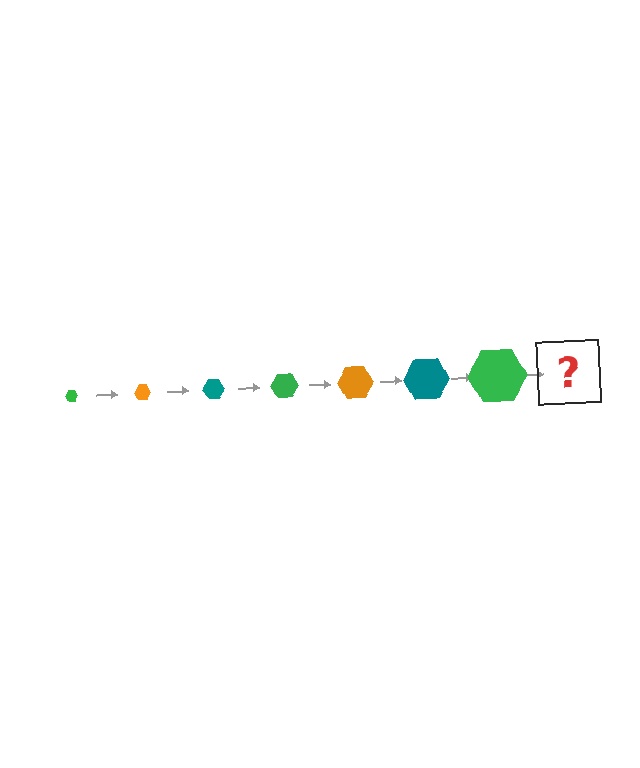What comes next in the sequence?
The next element should be an orange hexagon, larger than the previous one.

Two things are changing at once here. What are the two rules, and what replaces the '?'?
The two rules are that the hexagon grows larger each step and the color cycles through green, orange, and teal. The '?' should be an orange hexagon, larger than the previous one.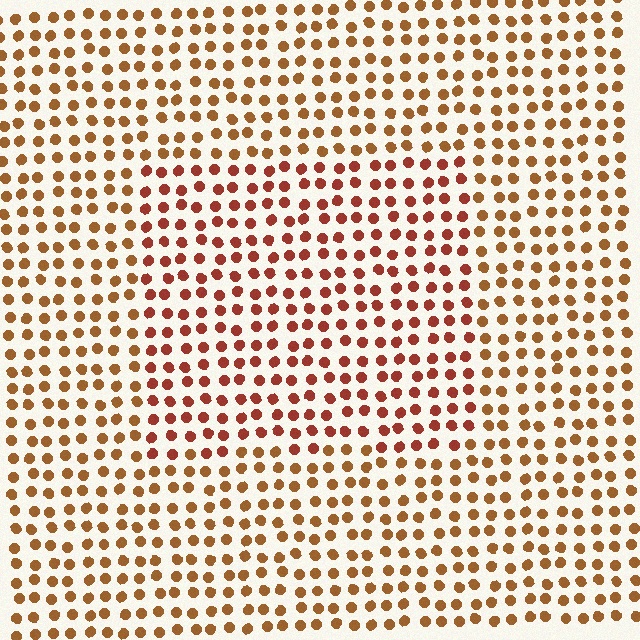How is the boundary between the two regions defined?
The boundary is defined purely by a slight shift in hue (about 24 degrees). Spacing, size, and orientation are identical on both sides.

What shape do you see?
I see a rectangle.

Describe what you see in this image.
The image is filled with small brown elements in a uniform arrangement. A rectangle-shaped region is visible where the elements are tinted to a slightly different hue, forming a subtle color boundary.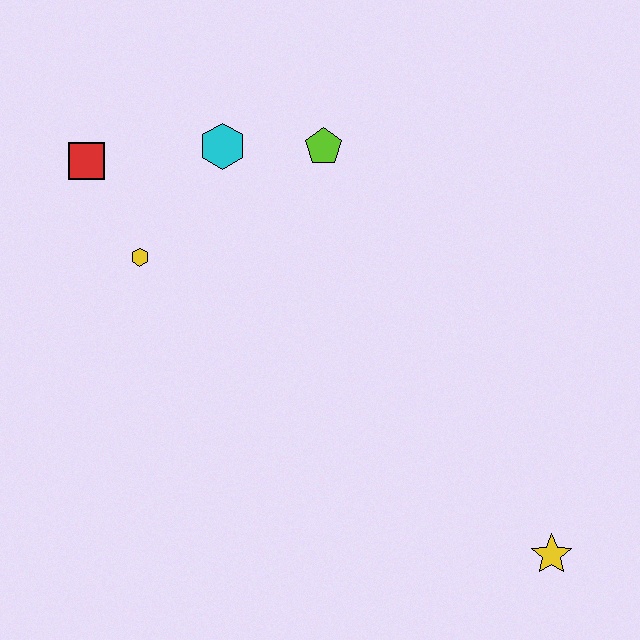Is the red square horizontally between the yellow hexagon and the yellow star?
No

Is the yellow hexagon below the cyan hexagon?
Yes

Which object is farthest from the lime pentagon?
The yellow star is farthest from the lime pentagon.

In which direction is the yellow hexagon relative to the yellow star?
The yellow hexagon is to the left of the yellow star.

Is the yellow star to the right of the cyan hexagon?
Yes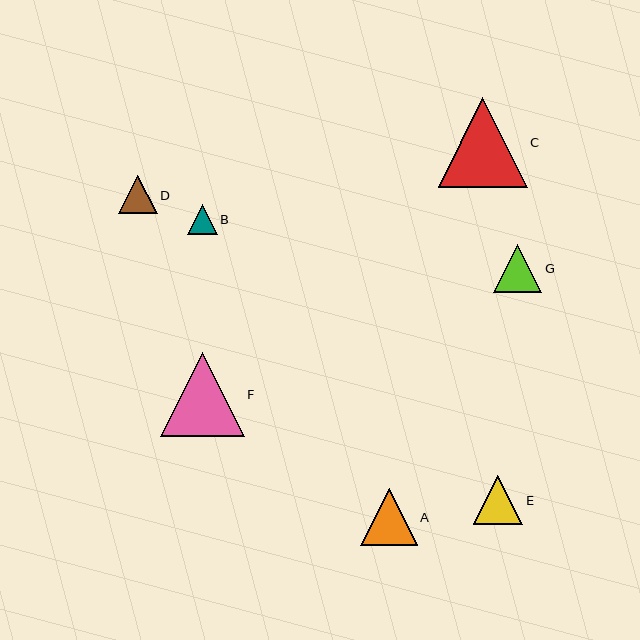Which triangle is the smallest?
Triangle B is the smallest with a size of approximately 30 pixels.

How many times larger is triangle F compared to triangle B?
Triangle F is approximately 2.8 times the size of triangle B.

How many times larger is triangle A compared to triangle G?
Triangle A is approximately 1.2 times the size of triangle G.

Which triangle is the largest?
Triangle C is the largest with a size of approximately 89 pixels.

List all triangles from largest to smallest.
From largest to smallest: C, F, A, E, G, D, B.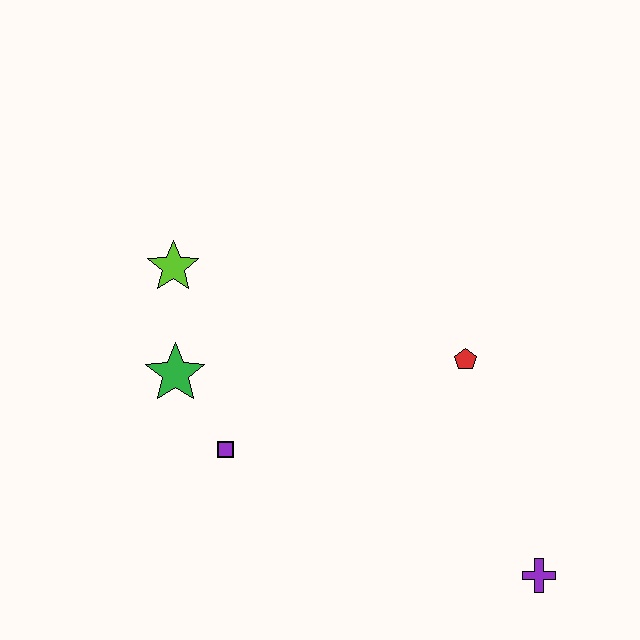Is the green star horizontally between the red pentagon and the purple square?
No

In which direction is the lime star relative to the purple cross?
The lime star is to the left of the purple cross.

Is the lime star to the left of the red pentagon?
Yes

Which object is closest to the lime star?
The green star is closest to the lime star.